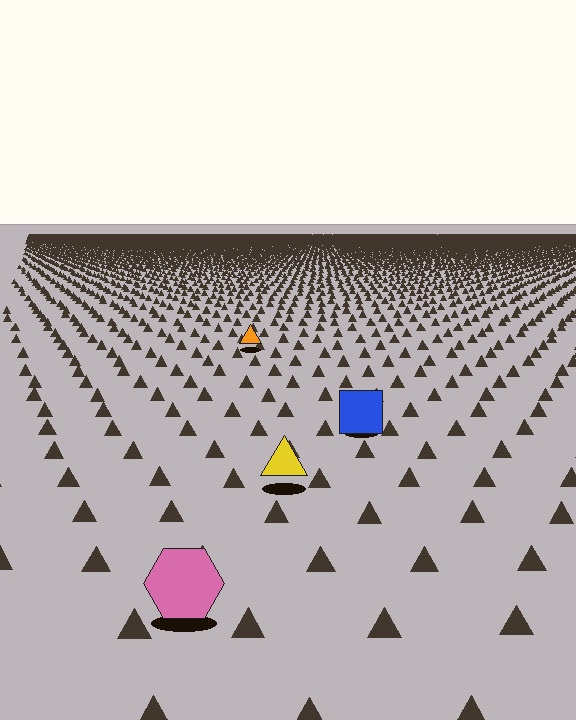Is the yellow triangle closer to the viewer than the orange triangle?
Yes. The yellow triangle is closer — you can tell from the texture gradient: the ground texture is coarser near it.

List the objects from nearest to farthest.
From nearest to farthest: the pink hexagon, the yellow triangle, the blue square, the orange triangle.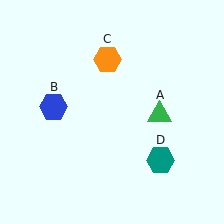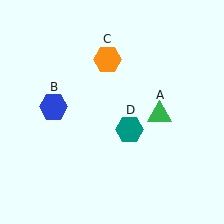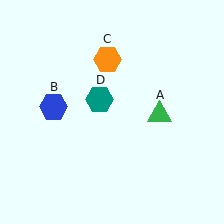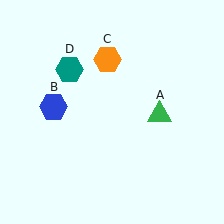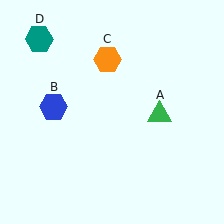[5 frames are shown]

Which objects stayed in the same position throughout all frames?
Green triangle (object A) and blue hexagon (object B) and orange hexagon (object C) remained stationary.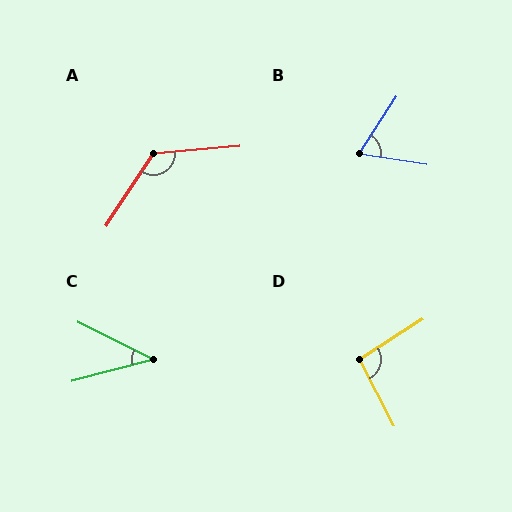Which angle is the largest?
A, at approximately 128 degrees.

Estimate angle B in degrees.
Approximately 66 degrees.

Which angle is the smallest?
C, at approximately 42 degrees.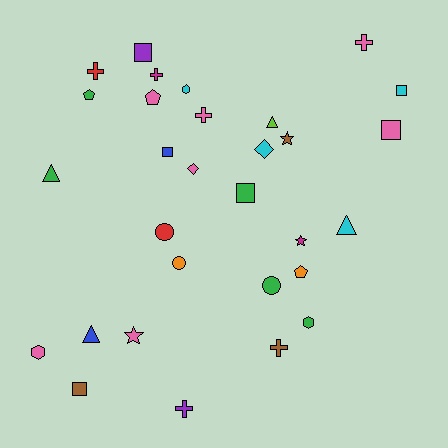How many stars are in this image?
There are 3 stars.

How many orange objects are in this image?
There are 2 orange objects.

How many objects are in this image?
There are 30 objects.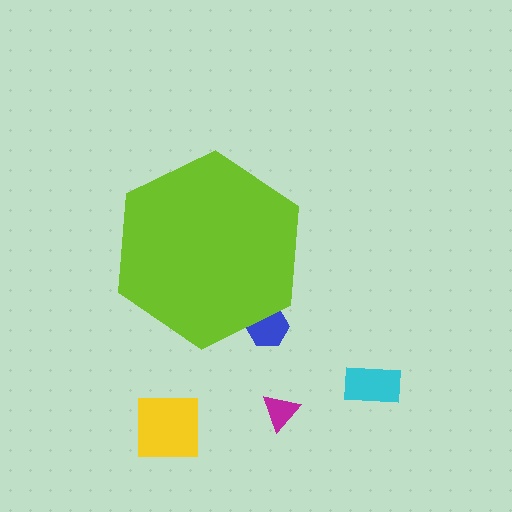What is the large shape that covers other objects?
A lime hexagon.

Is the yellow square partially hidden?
No, the yellow square is fully visible.